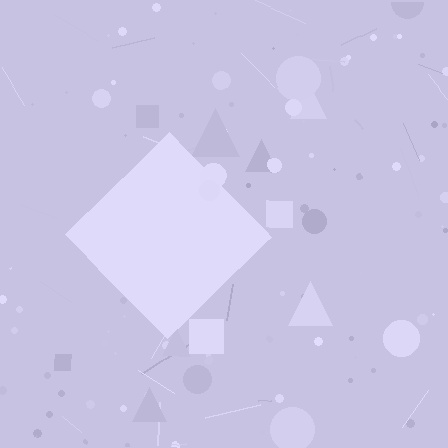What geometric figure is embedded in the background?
A diamond is embedded in the background.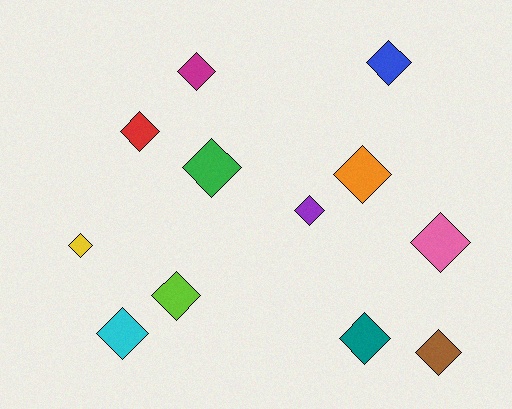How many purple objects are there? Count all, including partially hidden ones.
There is 1 purple object.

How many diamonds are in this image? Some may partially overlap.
There are 12 diamonds.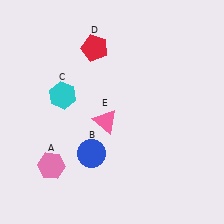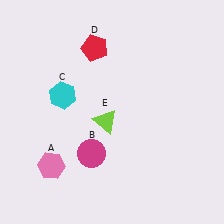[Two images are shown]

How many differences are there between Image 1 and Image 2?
There are 2 differences between the two images.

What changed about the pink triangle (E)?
In Image 1, E is pink. In Image 2, it changed to lime.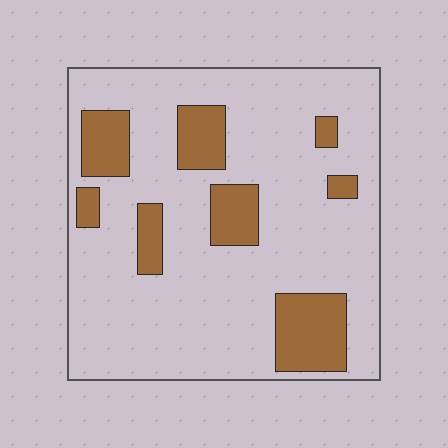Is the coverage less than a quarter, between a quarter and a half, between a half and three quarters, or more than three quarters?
Less than a quarter.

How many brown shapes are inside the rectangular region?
8.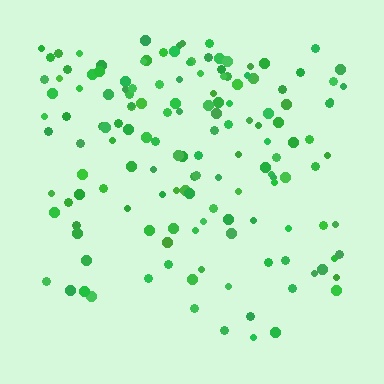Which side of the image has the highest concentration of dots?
The top.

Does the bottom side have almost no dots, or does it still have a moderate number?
Still a moderate number, just noticeably fewer than the top.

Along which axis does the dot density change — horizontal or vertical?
Vertical.